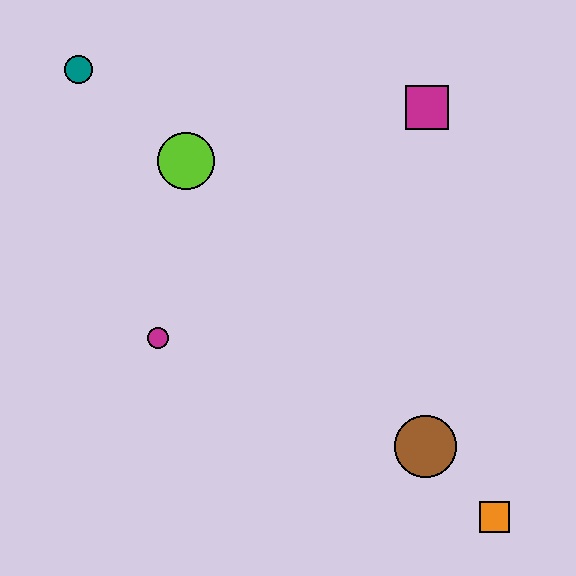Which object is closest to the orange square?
The brown circle is closest to the orange square.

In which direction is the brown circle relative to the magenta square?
The brown circle is below the magenta square.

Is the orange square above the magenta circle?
No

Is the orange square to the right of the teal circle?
Yes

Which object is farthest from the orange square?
The teal circle is farthest from the orange square.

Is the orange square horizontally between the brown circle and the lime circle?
No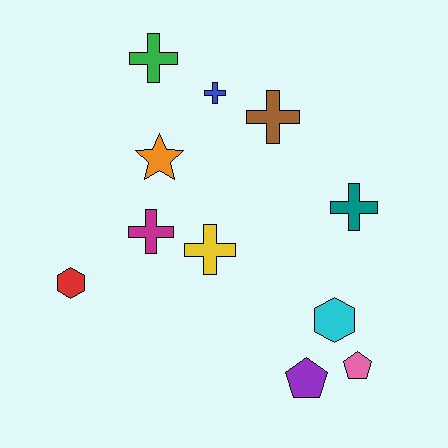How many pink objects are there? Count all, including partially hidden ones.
There is 1 pink object.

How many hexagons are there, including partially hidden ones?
There are 2 hexagons.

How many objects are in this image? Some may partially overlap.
There are 11 objects.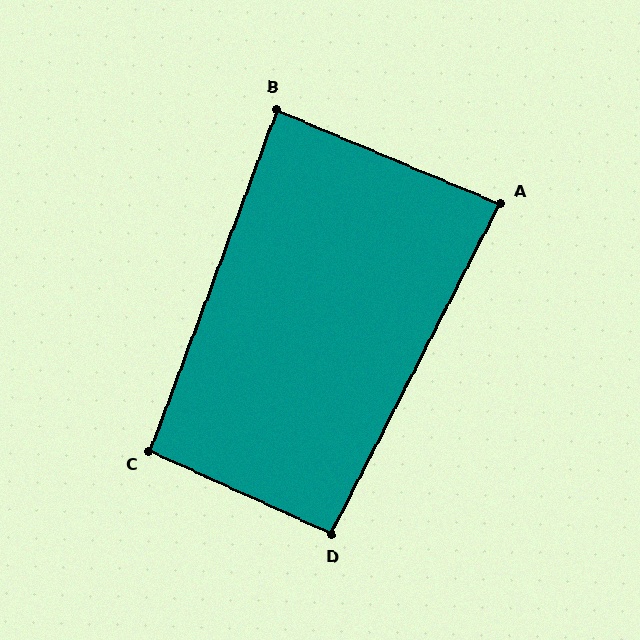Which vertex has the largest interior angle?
C, at approximately 94 degrees.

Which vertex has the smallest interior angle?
A, at approximately 86 degrees.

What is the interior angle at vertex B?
Approximately 88 degrees (approximately right).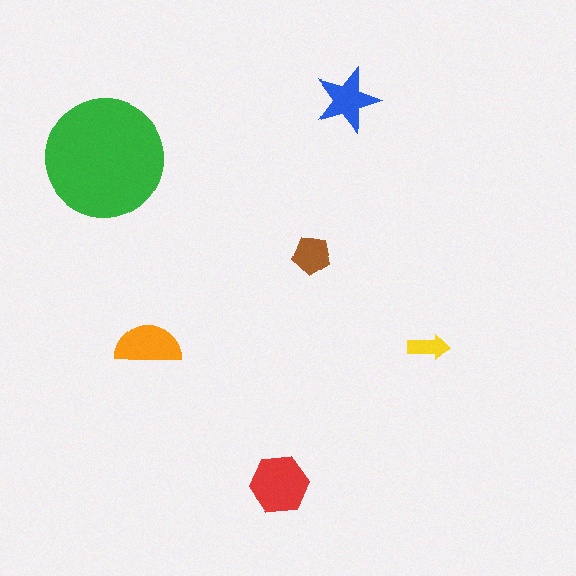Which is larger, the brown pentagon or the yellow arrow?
The brown pentagon.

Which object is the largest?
The green circle.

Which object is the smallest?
The yellow arrow.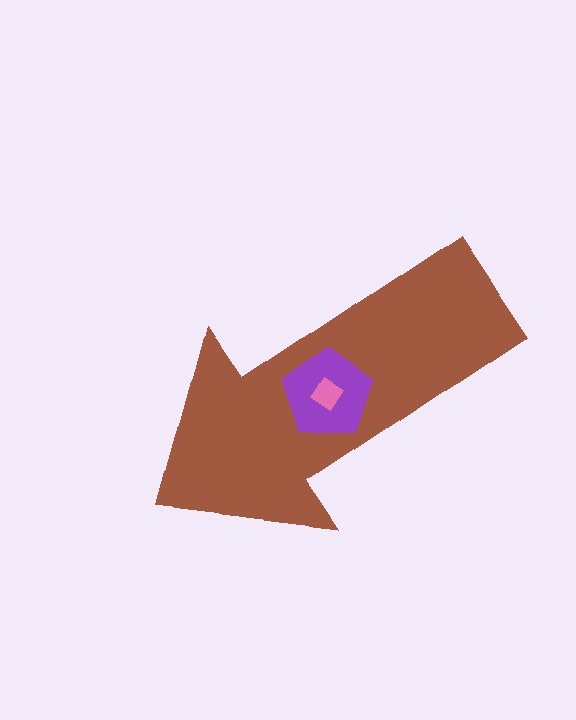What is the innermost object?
The pink diamond.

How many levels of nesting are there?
3.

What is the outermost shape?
The brown arrow.